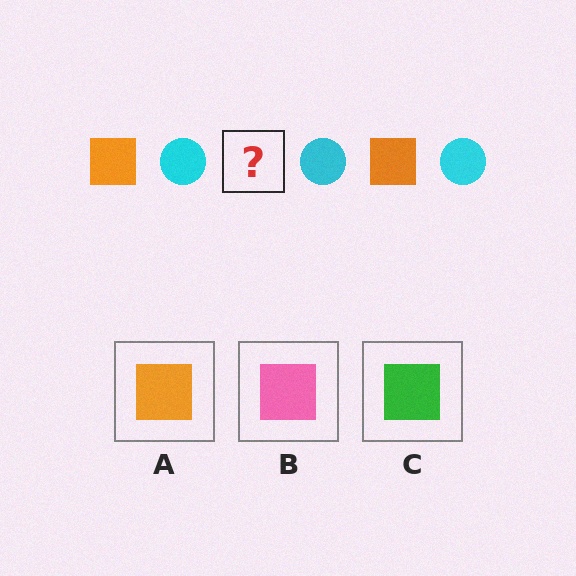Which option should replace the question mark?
Option A.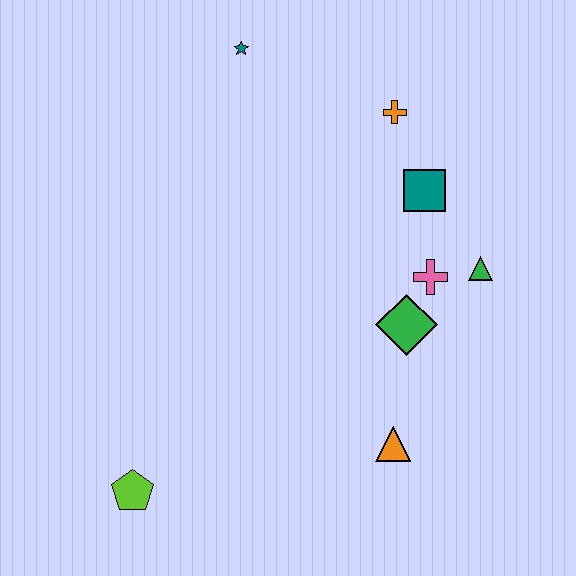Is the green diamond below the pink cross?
Yes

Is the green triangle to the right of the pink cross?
Yes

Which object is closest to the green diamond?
The pink cross is closest to the green diamond.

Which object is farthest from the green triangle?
The lime pentagon is farthest from the green triangle.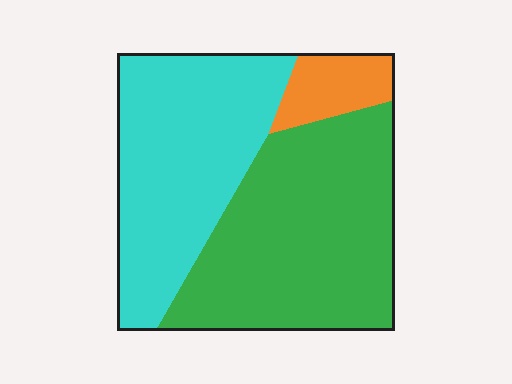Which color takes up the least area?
Orange, at roughly 10%.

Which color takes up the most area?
Green, at roughly 50%.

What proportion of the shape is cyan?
Cyan covers about 40% of the shape.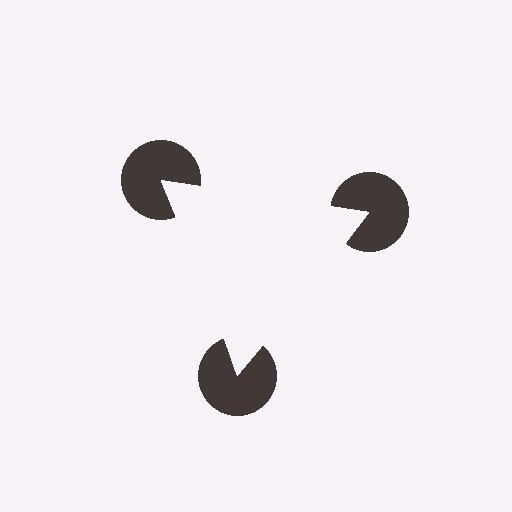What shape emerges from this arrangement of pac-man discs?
An illusory triangle — its edges are inferred from the aligned wedge cuts in the pac-man discs, not physically drawn.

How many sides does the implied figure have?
3 sides.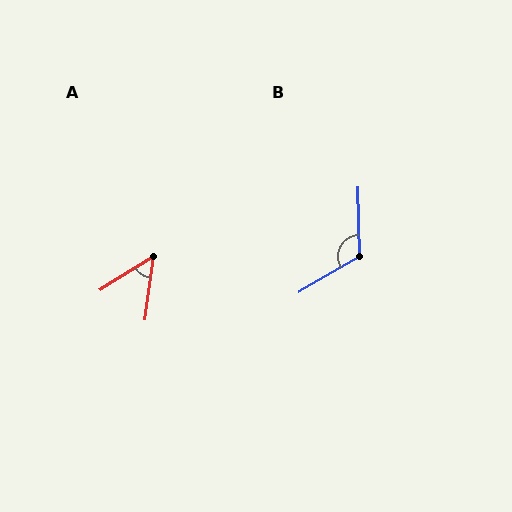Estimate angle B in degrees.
Approximately 119 degrees.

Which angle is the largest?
B, at approximately 119 degrees.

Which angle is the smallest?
A, at approximately 50 degrees.